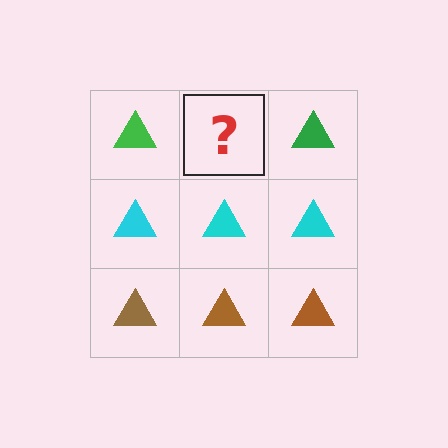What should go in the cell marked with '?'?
The missing cell should contain a green triangle.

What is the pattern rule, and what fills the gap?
The rule is that each row has a consistent color. The gap should be filled with a green triangle.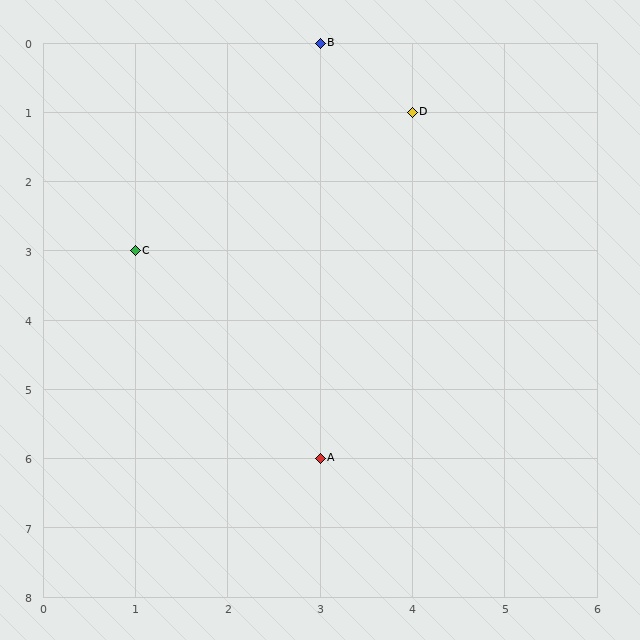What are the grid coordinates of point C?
Point C is at grid coordinates (1, 3).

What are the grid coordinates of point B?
Point B is at grid coordinates (3, 0).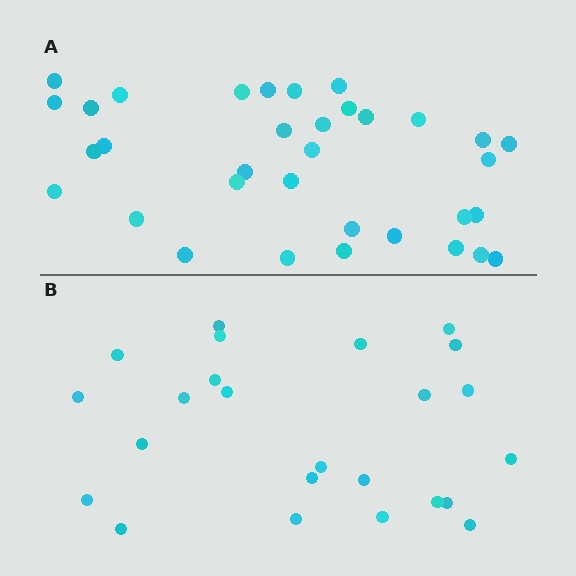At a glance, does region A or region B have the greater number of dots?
Region A (the top region) has more dots.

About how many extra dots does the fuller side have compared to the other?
Region A has roughly 10 or so more dots than region B.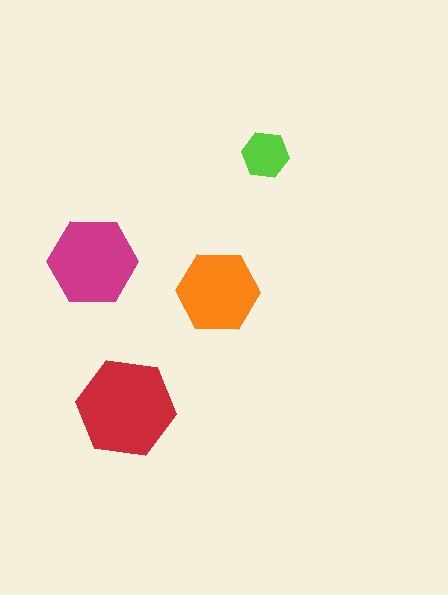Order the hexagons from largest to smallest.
the red one, the magenta one, the orange one, the lime one.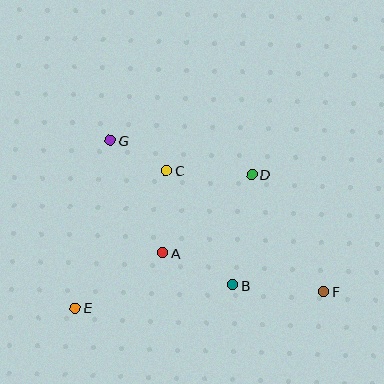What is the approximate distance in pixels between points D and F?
The distance between D and F is approximately 138 pixels.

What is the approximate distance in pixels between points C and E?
The distance between C and E is approximately 165 pixels.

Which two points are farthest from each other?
Points F and G are farthest from each other.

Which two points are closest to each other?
Points C and G are closest to each other.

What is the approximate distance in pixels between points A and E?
The distance between A and E is approximately 104 pixels.